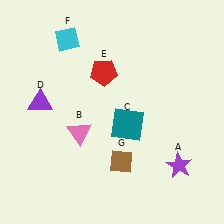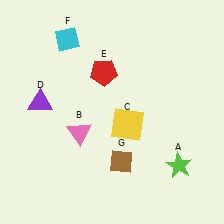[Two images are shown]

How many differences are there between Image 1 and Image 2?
There are 2 differences between the two images.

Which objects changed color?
A changed from purple to lime. C changed from teal to yellow.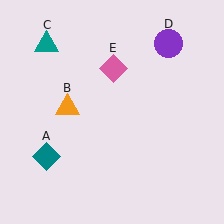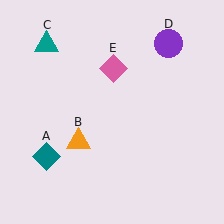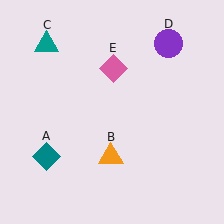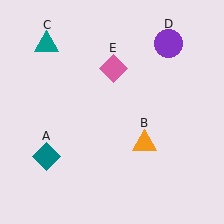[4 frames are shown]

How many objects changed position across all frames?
1 object changed position: orange triangle (object B).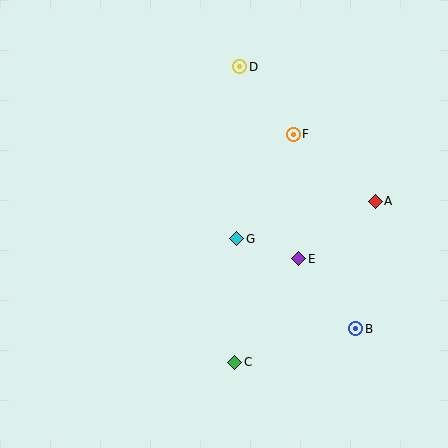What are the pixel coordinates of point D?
Point D is at (240, 67).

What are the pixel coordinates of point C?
Point C is at (235, 362).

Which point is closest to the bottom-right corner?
Point B is closest to the bottom-right corner.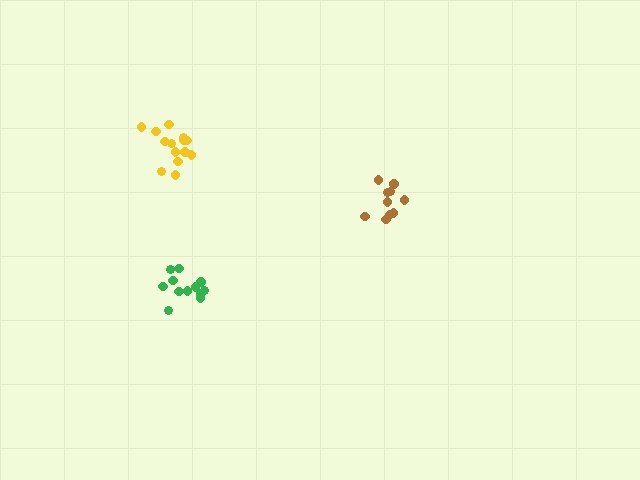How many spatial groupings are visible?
There are 3 spatial groupings.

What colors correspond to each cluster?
The clusters are colored: brown, yellow, green.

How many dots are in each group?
Group 1: 10 dots, Group 2: 14 dots, Group 3: 12 dots (36 total).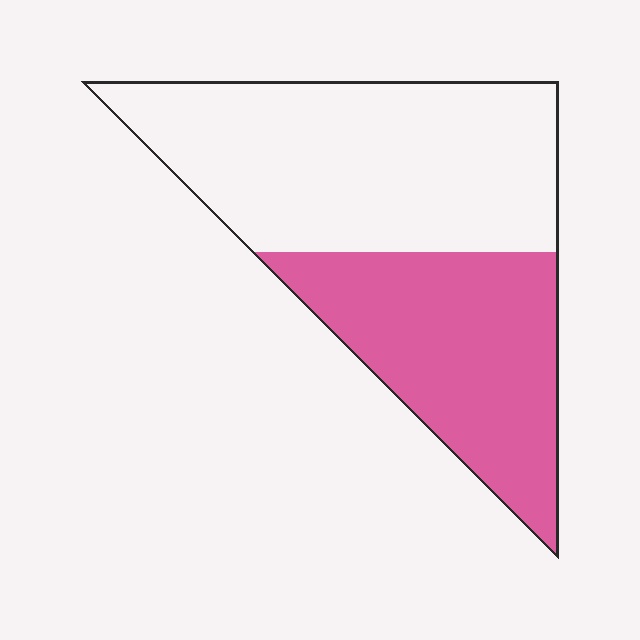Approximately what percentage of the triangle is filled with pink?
Approximately 40%.